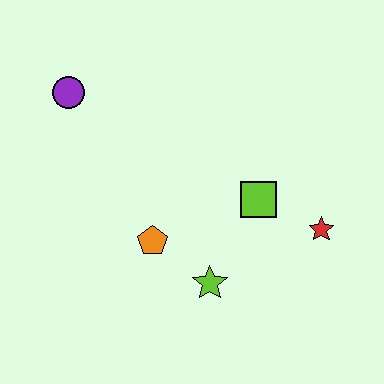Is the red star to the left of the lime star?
No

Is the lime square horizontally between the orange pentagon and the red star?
Yes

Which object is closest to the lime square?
The red star is closest to the lime square.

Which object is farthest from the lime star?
The purple circle is farthest from the lime star.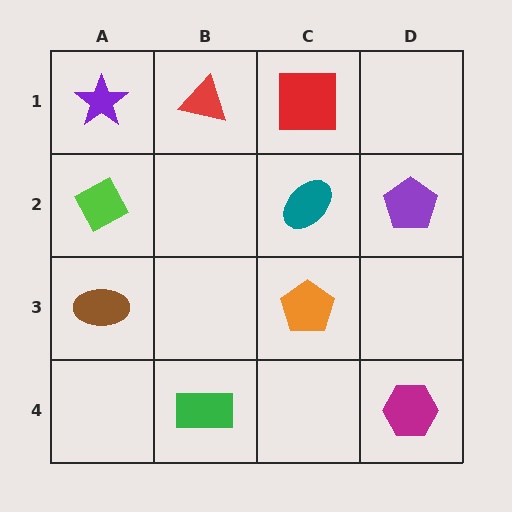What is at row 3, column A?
A brown ellipse.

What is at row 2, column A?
A lime diamond.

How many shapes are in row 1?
3 shapes.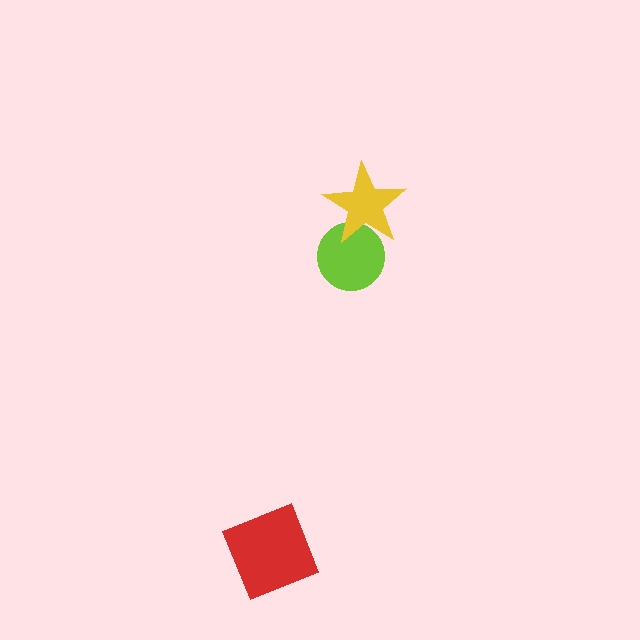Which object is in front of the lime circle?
The yellow star is in front of the lime circle.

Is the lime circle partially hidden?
Yes, it is partially covered by another shape.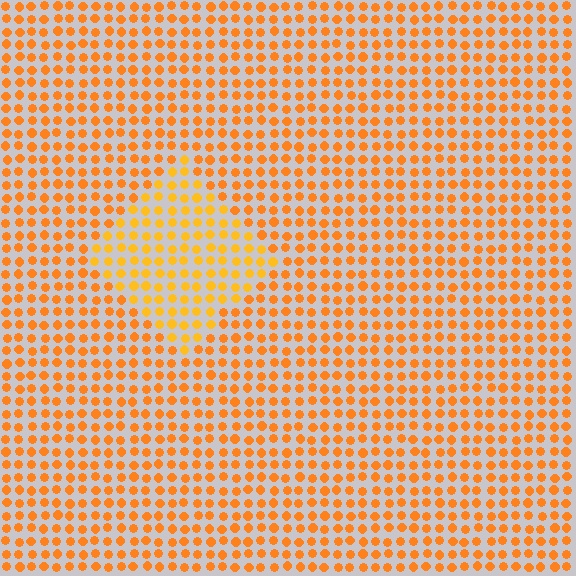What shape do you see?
I see a diamond.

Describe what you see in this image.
The image is filled with small orange elements in a uniform arrangement. A diamond-shaped region is visible where the elements are tinted to a slightly different hue, forming a subtle color boundary.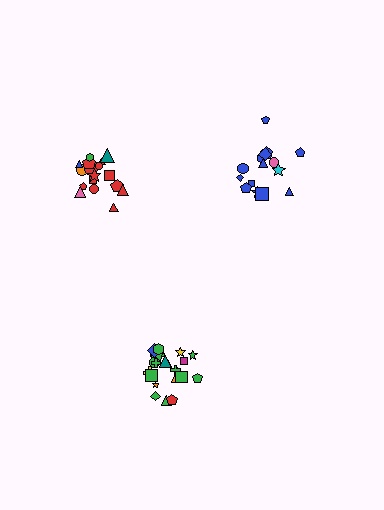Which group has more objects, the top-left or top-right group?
The top-left group.